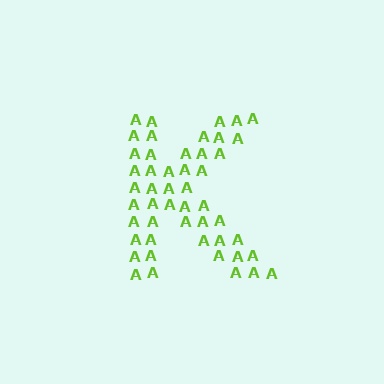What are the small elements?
The small elements are letter A's.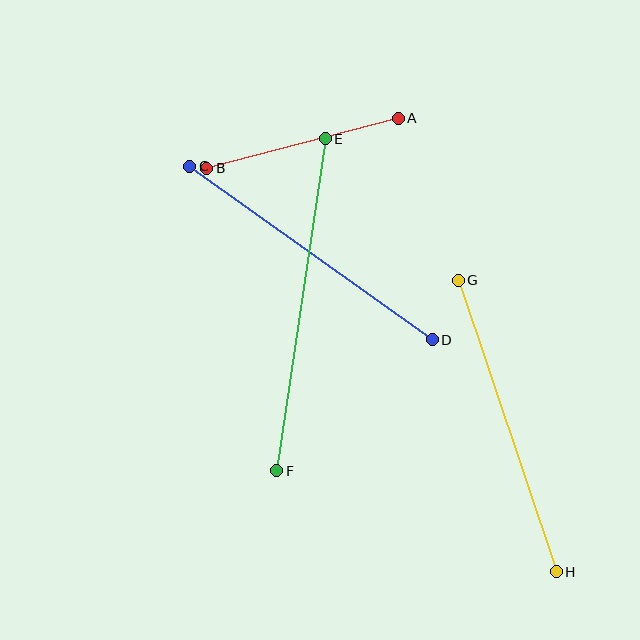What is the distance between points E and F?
The distance is approximately 335 pixels.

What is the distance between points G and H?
The distance is approximately 308 pixels.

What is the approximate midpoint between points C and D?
The midpoint is at approximately (311, 253) pixels.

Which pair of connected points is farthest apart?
Points E and F are farthest apart.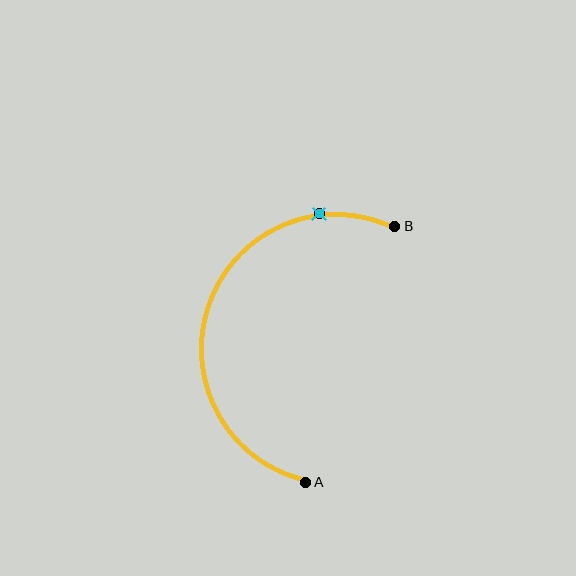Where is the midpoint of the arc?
The arc midpoint is the point on the curve farthest from the straight line joining A and B. It sits to the left of that line.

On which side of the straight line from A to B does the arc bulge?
The arc bulges to the left of the straight line connecting A and B.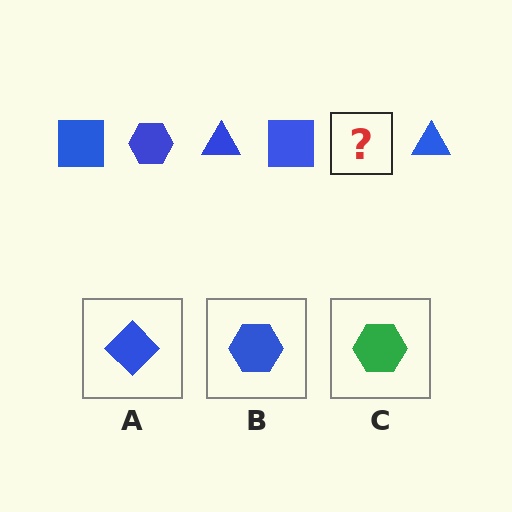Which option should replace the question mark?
Option B.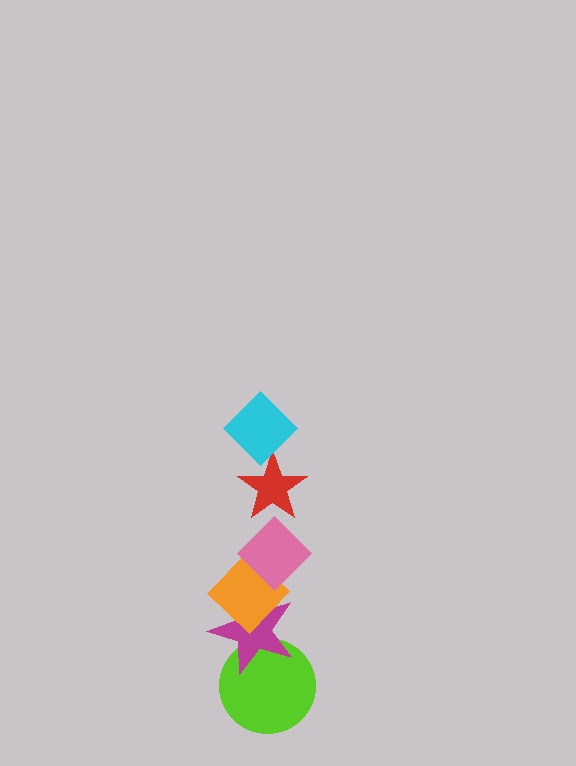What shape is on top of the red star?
The cyan diamond is on top of the red star.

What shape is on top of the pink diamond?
The red star is on top of the pink diamond.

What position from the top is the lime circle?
The lime circle is 6th from the top.